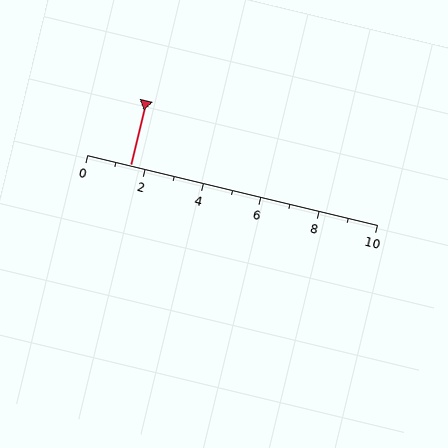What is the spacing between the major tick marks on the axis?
The major ticks are spaced 2 apart.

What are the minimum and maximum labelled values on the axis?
The axis runs from 0 to 10.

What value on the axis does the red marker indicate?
The marker indicates approximately 1.5.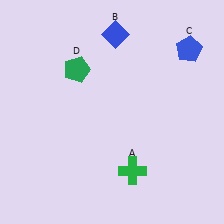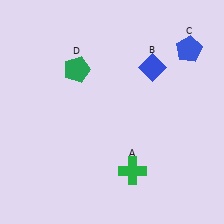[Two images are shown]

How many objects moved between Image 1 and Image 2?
1 object moved between the two images.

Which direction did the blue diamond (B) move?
The blue diamond (B) moved right.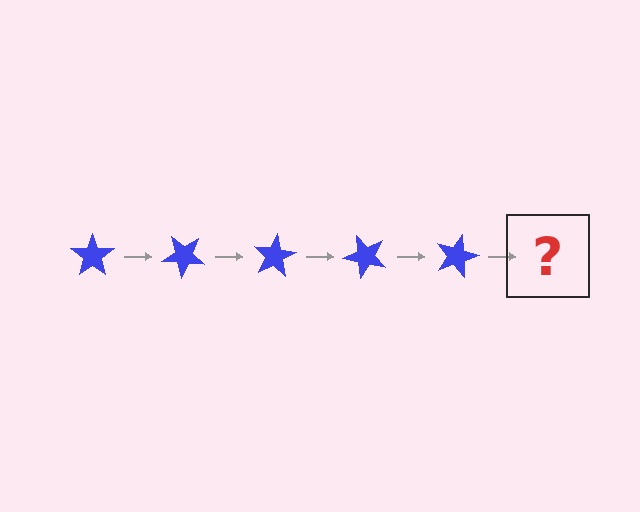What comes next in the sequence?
The next element should be a blue star rotated 200 degrees.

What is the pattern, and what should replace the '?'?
The pattern is that the star rotates 40 degrees each step. The '?' should be a blue star rotated 200 degrees.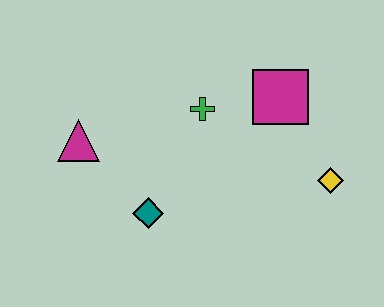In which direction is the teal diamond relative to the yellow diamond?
The teal diamond is to the left of the yellow diamond.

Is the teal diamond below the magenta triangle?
Yes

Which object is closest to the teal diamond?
The magenta triangle is closest to the teal diamond.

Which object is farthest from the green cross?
The yellow diamond is farthest from the green cross.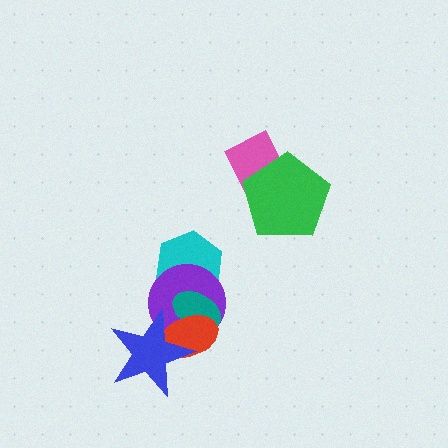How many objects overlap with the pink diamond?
1 object overlaps with the pink diamond.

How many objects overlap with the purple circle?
4 objects overlap with the purple circle.